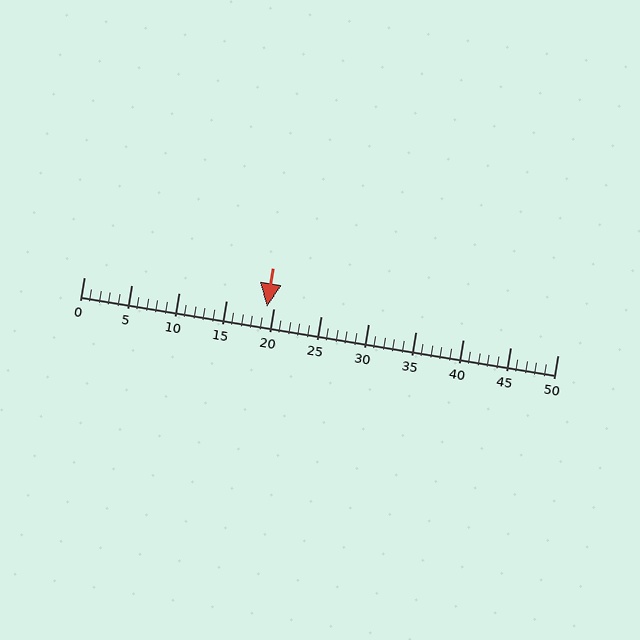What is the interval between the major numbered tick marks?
The major tick marks are spaced 5 units apart.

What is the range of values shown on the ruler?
The ruler shows values from 0 to 50.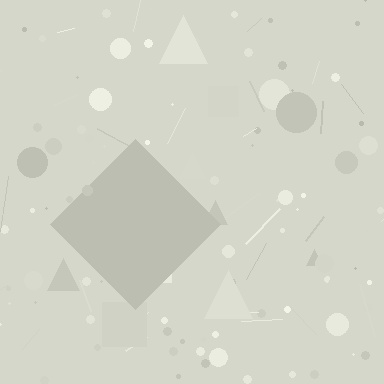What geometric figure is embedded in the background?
A diamond is embedded in the background.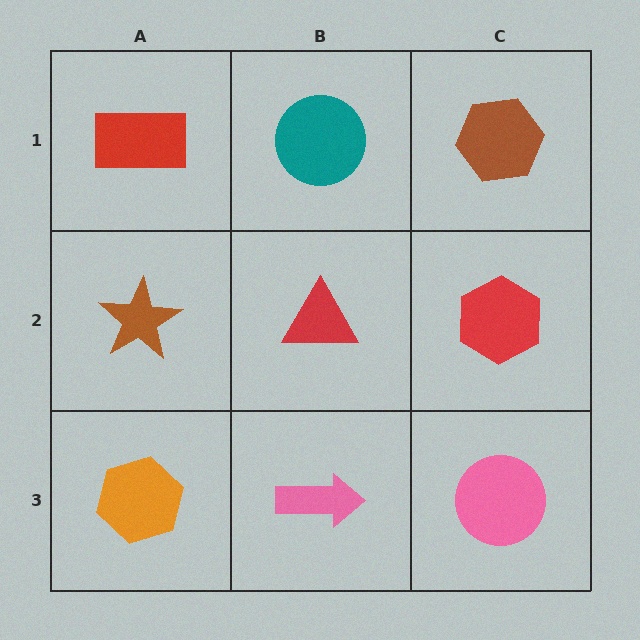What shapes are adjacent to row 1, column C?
A red hexagon (row 2, column C), a teal circle (row 1, column B).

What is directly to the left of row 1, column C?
A teal circle.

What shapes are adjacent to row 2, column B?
A teal circle (row 1, column B), a pink arrow (row 3, column B), a brown star (row 2, column A), a red hexagon (row 2, column C).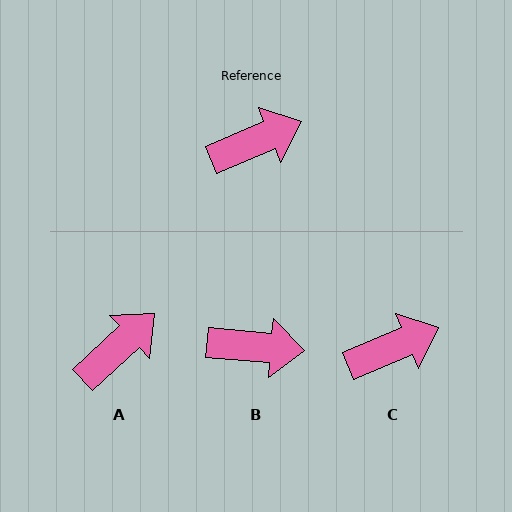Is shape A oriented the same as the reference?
No, it is off by about 20 degrees.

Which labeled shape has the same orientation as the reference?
C.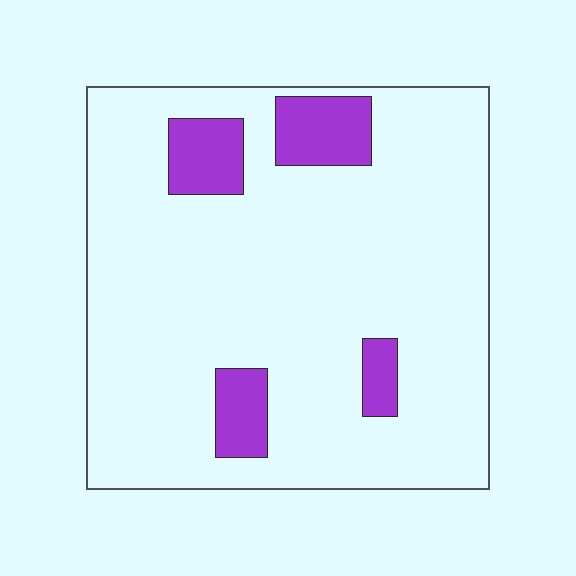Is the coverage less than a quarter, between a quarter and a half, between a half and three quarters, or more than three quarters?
Less than a quarter.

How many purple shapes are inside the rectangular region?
4.